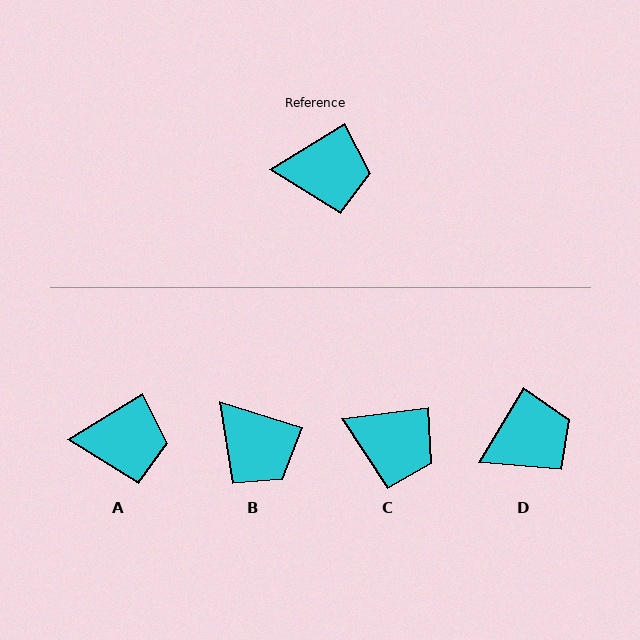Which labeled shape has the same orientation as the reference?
A.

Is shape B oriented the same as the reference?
No, it is off by about 49 degrees.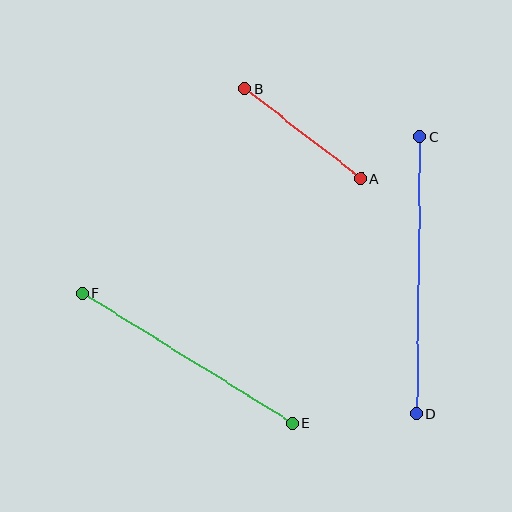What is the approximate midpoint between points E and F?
The midpoint is at approximately (187, 358) pixels.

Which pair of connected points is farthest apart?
Points C and D are farthest apart.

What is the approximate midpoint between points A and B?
The midpoint is at approximately (303, 134) pixels.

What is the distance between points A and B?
The distance is approximately 147 pixels.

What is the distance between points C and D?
The distance is approximately 277 pixels.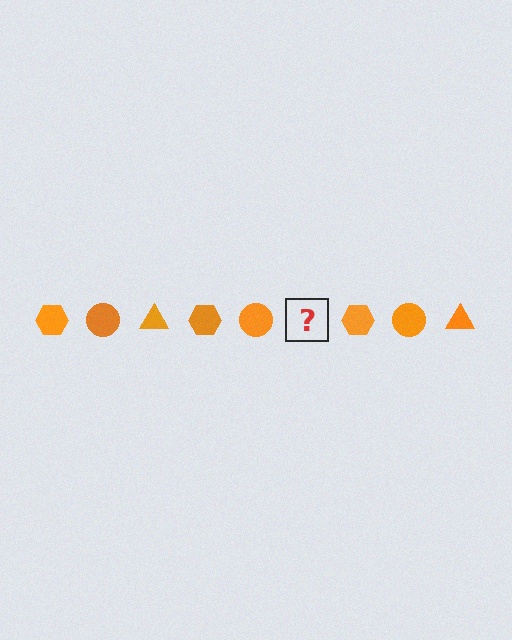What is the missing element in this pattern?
The missing element is an orange triangle.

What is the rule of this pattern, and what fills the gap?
The rule is that the pattern cycles through hexagon, circle, triangle shapes in orange. The gap should be filled with an orange triangle.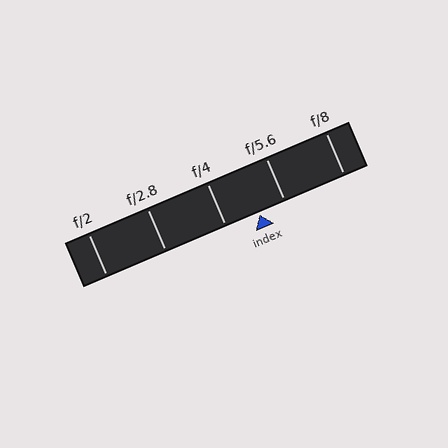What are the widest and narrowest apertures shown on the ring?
The widest aperture shown is f/2 and the narrowest is f/8.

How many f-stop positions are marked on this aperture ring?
There are 5 f-stop positions marked.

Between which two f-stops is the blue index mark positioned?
The index mark is between f/4 and f/5.6.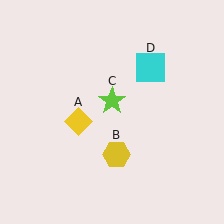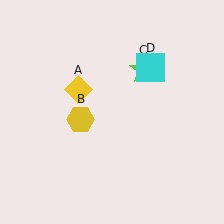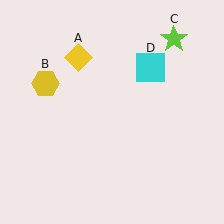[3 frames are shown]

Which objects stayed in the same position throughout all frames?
Cyan square (object D) remained stationary.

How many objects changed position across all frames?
3 objects changed position: yellow diamond (object A), yellow hexagon (object B), lime star (object C).